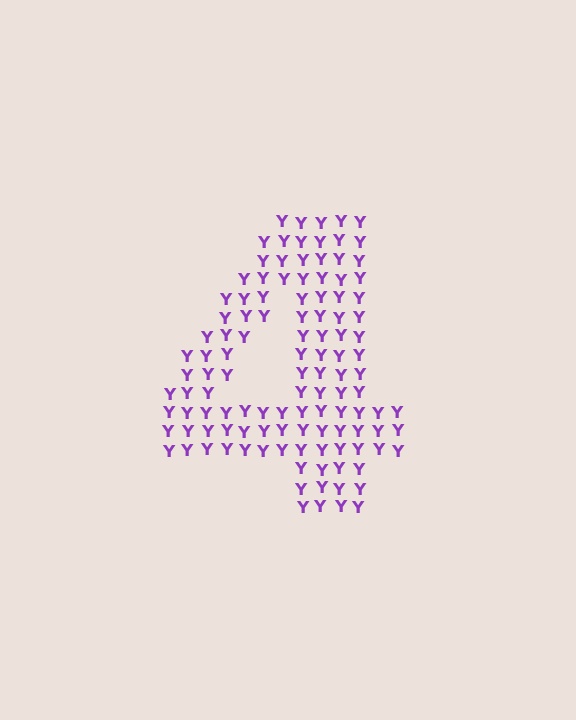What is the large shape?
The large shape is the digit 4.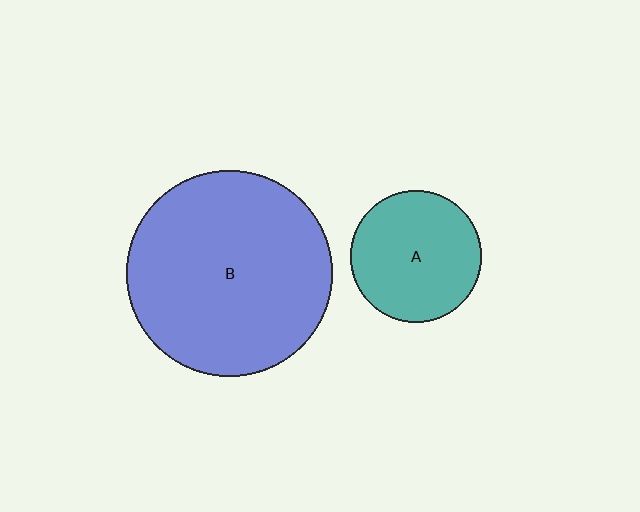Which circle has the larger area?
Circle B (blue).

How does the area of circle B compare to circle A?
Approximately 2.5 times.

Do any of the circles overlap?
No, none of the circles overlap.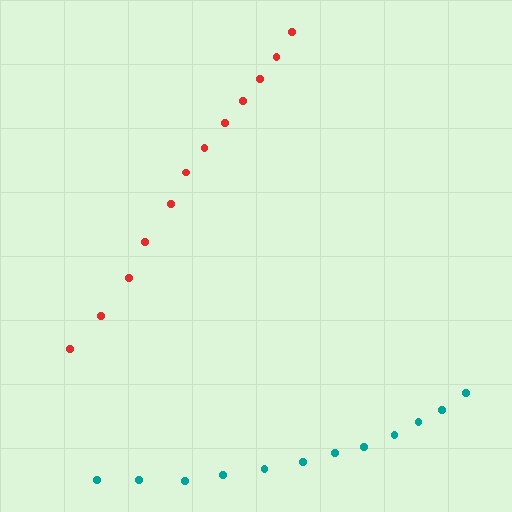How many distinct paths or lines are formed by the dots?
There are 2 distinct paths.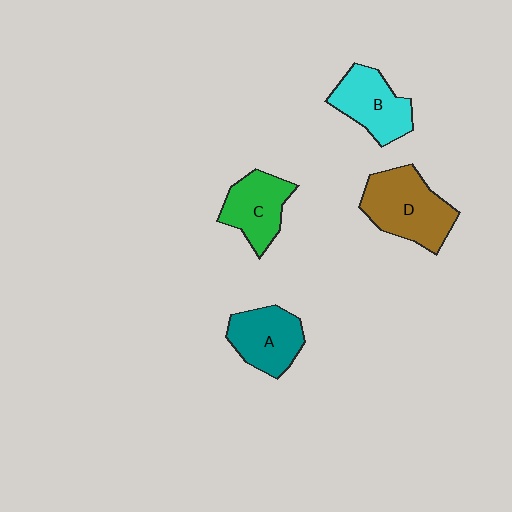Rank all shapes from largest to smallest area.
From largest to smallest: D (brown), B (cyan), A (teal), C (green).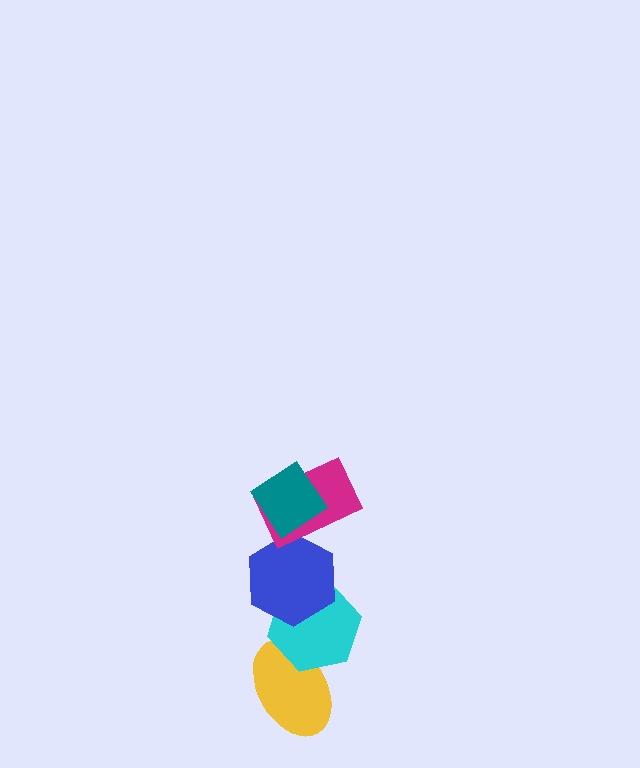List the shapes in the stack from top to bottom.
From top to bottom: the teal diamond, the magenta rectangle, the blue hexagon, the cyan hexagon, the yellow ellipse.